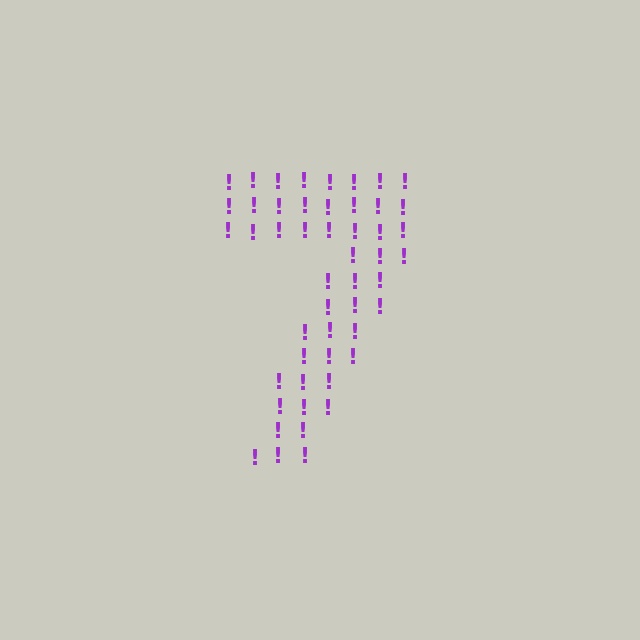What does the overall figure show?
The overall figure shows the digit 7.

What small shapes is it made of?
It is made of small exclamation marks.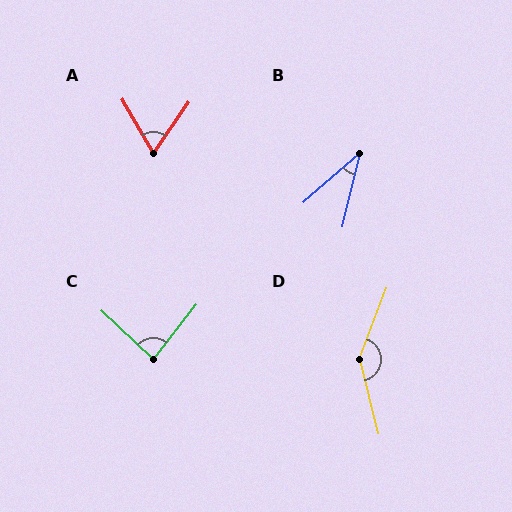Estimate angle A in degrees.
Approximately 65 degrees.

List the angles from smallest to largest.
B (35°), A (65°), C (86°), D (145°).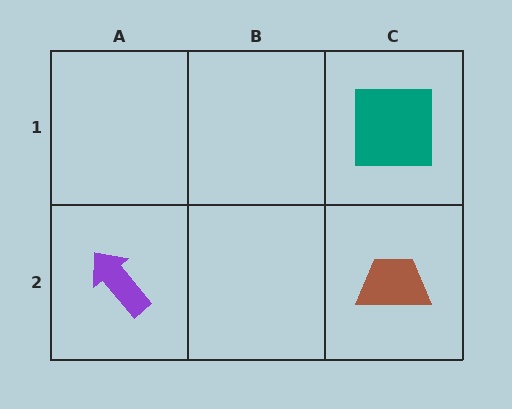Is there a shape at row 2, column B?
No, that cell is empty.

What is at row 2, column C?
A brown trapezoid.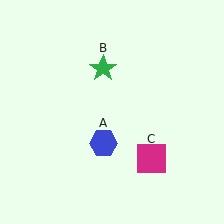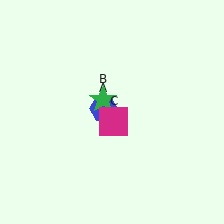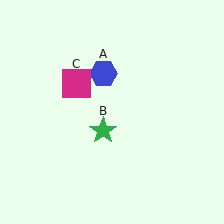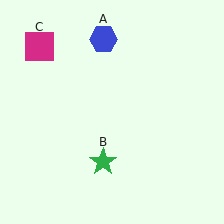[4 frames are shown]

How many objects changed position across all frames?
3 objects changed position: blue hexagon (object A), green star (object B), magenta square (object C).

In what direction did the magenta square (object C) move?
The magenta square (object C) moved up and to the left.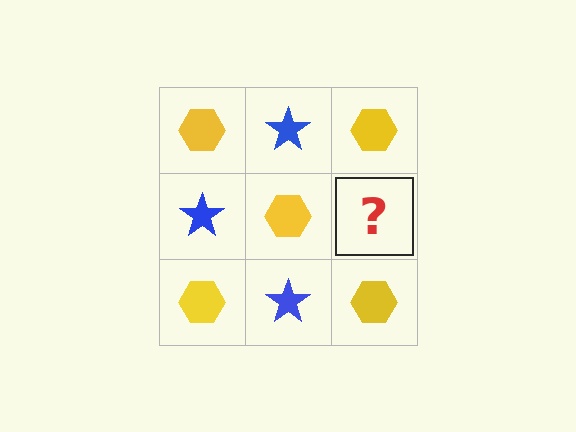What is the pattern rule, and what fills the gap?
The rule is that it alternates yellow hexagon and blue star in a checkerboard pattern. The gap should be filled with a blue star.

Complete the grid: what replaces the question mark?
The question mark should be replaced with a blue star.